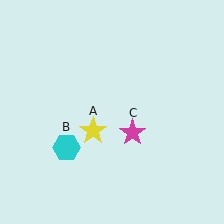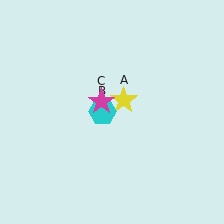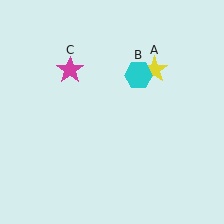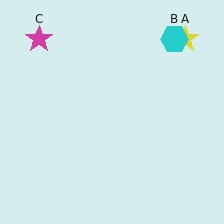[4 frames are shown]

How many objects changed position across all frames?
3 objects changed position: yellow star (object A), cyan hexagon (object B), magenta star (object C).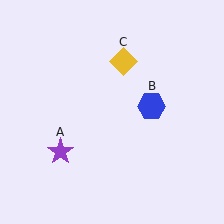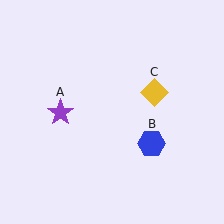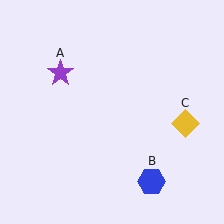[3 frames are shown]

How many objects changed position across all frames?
3 objects changed position: purple star (object A), blue hexagon (object B), yellow diamond (object C).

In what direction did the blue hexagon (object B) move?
The blue hexagon (object B) moved down.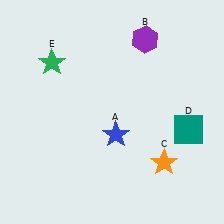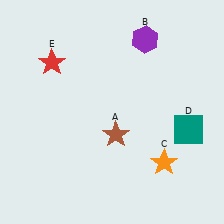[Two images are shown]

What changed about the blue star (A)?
In Image 1, A is blue. In Image 2, it changed to brown.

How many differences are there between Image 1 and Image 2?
There are 2 differences between the two images.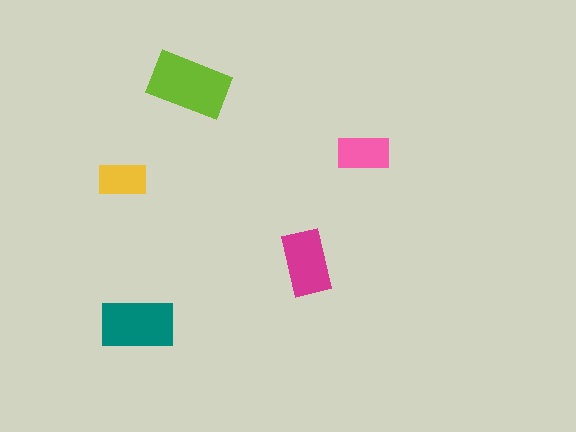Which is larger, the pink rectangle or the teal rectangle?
The teal one.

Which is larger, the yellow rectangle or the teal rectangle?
The teal one.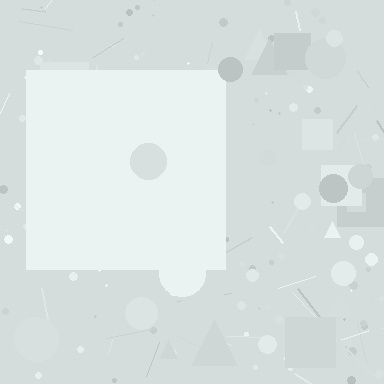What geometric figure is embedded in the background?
A square is embedded in the background.